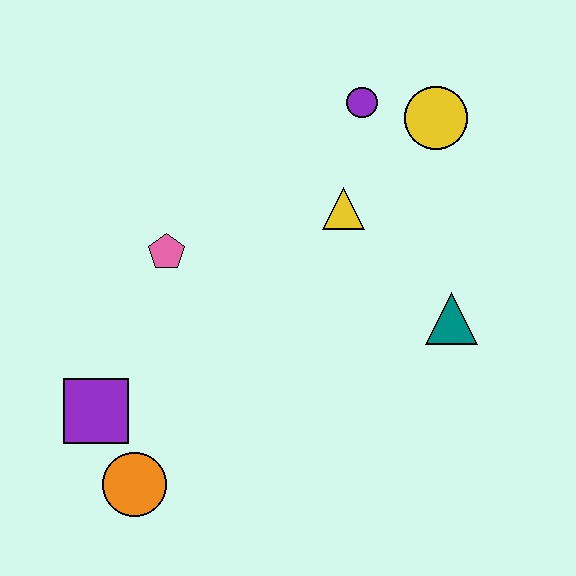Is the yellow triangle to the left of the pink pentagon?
No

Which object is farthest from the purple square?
The yellow circle is farthest from the purple square.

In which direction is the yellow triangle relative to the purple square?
The yellow triangle is to the right of the purple square.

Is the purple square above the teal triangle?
No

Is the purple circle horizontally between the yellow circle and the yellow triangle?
Yes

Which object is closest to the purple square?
The orange circle is closest to the purple square.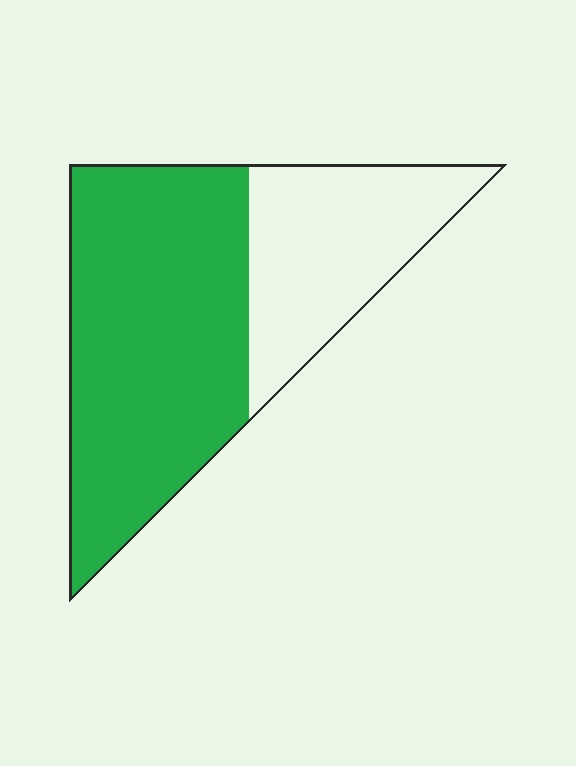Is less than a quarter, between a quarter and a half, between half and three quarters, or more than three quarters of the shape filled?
Between half and three quarters.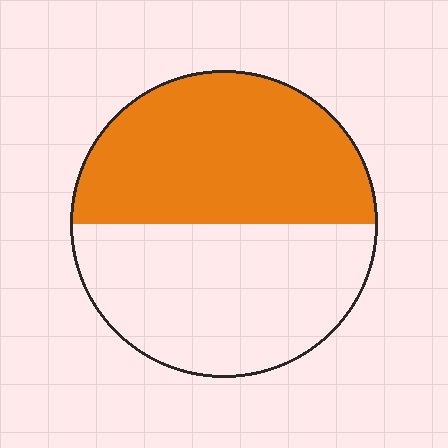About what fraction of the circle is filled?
About one half (1/2).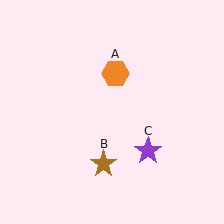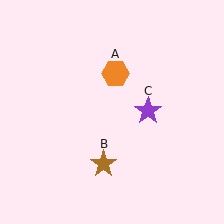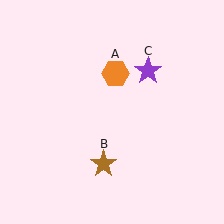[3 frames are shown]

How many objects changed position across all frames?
1 object changed position: purple star (object C).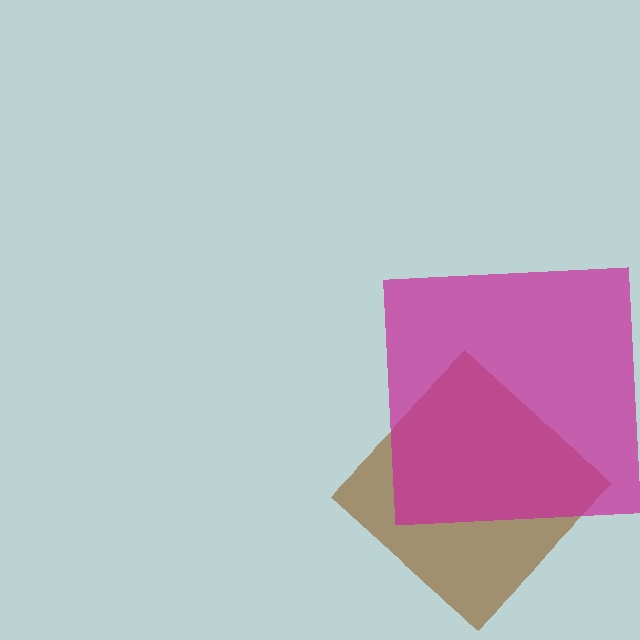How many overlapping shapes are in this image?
There are 2 overlapping shapes in the image.